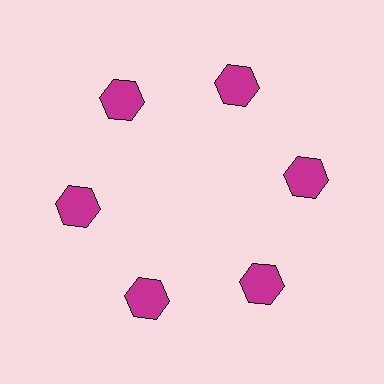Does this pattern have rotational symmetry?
Yes, this pattern has 6-fold rotational symmetry. It looks the same after rotating 60 degrees around the center.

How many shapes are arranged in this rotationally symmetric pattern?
There are 6 shapes, arranged in 6 groups of 1.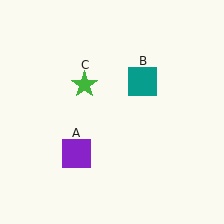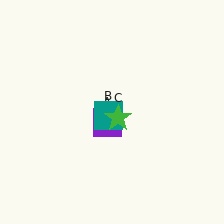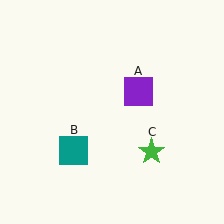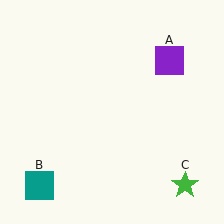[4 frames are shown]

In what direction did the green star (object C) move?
The green star (object C) moved down and to the right.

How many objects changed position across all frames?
3 objects changed position: purple square (object A), teal square (object B), green star (object C).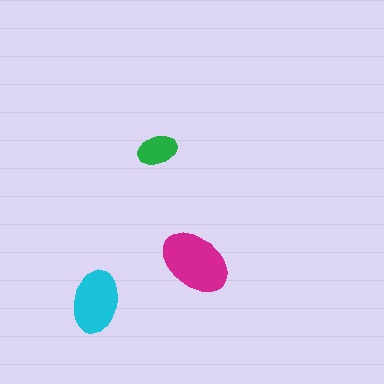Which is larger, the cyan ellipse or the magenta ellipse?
The magenta one.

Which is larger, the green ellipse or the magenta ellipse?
The magenta one.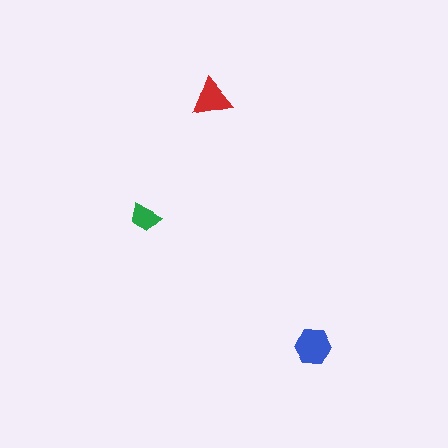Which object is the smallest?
The green trapezoid.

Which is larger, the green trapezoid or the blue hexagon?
The blue hexagon.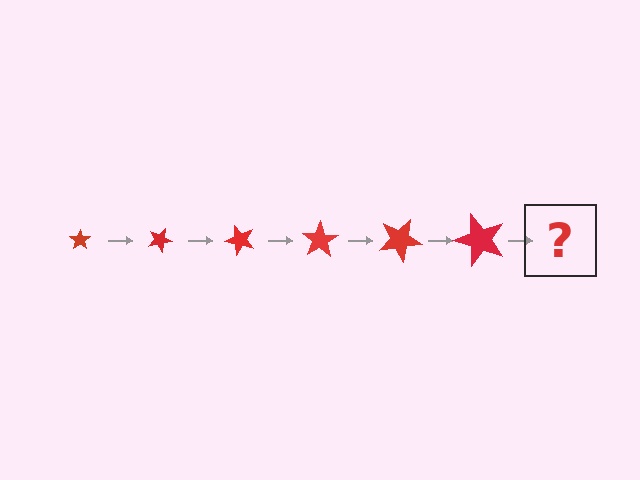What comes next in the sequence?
The next element should be a star, larger than the previous one and rotated 150 degrees from the start.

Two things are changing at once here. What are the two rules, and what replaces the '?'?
The two rules are that the star grows larger each step and it rotates 25 degrees each step. The '?' should be a star, larger than the previous one and rotated 150 degrees from the start.